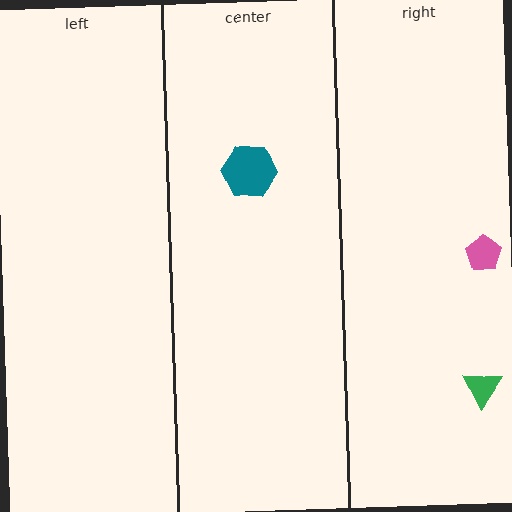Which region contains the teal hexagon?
The center region.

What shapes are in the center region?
The teal hexagon.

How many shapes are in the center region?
1.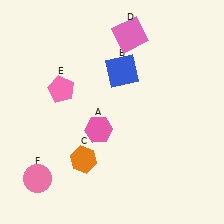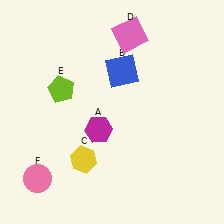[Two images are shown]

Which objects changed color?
A changed from pink to magenta. C changed from orange to yellow. E changed from pink to lime.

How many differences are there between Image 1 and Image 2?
There are 3 differences between the two images.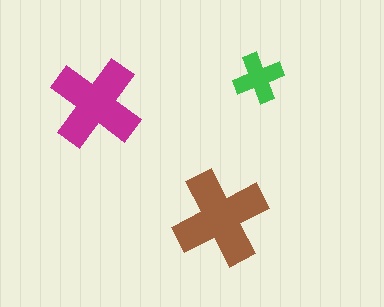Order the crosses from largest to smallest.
the brown one, the magenta one, the green one.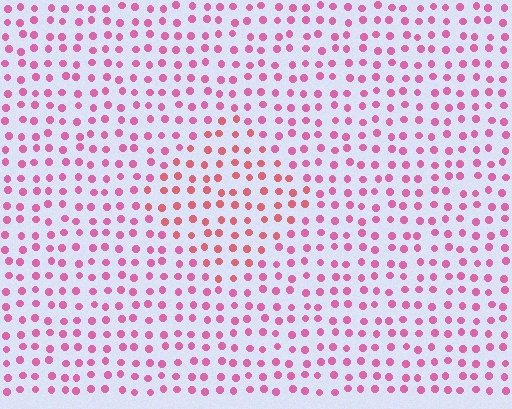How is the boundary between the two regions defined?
The boundary is defined purely by a slight shift in hue (about 26 degrees). Spacing, size, and orientation are identical on both sides.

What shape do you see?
I see a diamond.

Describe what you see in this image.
The image is filled with small pink elements in a uniform arrangement. A diamond-shaped region is visible where the elements are tinted to a slightly different hue, forming a subtle color boundary.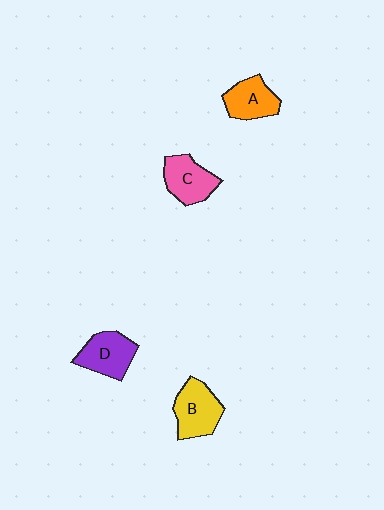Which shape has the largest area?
Shape B (yellow).